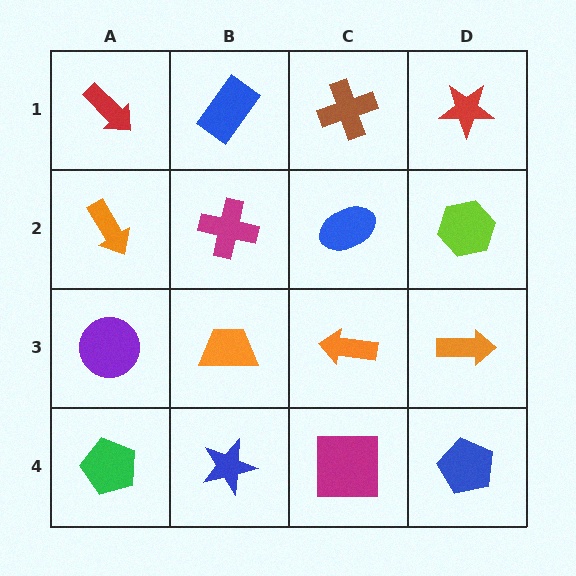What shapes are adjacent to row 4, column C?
An orange arrow (row 3, column C), a blue star (row 4, column B), a blue pentagon (row 4, column D).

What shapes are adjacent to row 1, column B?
A magenta cross (row 2, column B), a red arrow (row 1, column A), a brown cross (row 1, column C).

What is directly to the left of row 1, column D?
A brown cross.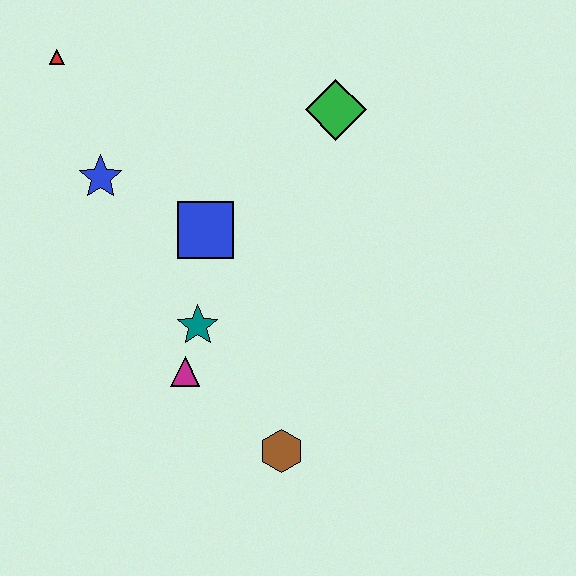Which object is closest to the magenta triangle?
The teal star is closest to the magenta triangle.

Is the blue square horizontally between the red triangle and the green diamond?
Yes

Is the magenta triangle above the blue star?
No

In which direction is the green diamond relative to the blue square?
The green diamond is to the right of the blue square.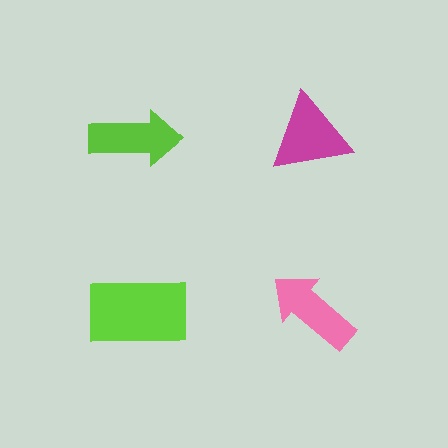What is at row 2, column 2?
A pink arrow.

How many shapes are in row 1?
2 shapes.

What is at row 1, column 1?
A lime arrow.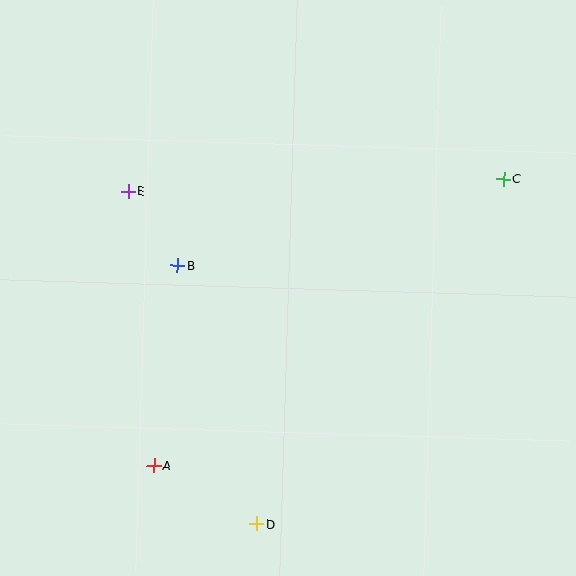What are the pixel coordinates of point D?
Point D is at (257, 524).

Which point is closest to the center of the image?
Point B at (178, 265) is closest to the center.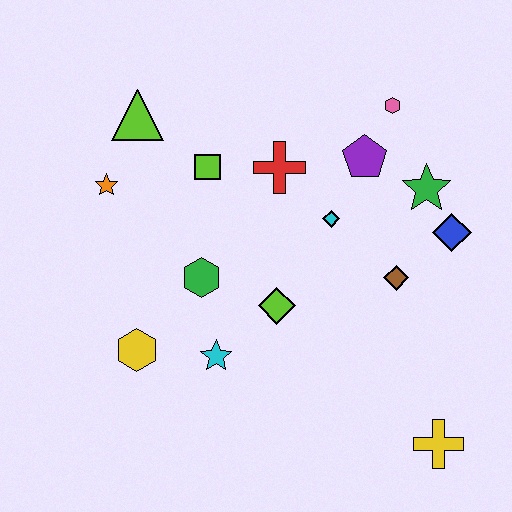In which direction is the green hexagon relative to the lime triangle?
The green hexagon is below the lime triangle.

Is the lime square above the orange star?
Yes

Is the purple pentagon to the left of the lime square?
No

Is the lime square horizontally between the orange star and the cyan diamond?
Yes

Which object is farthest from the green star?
The yellow hexagon is farthest from the green star.